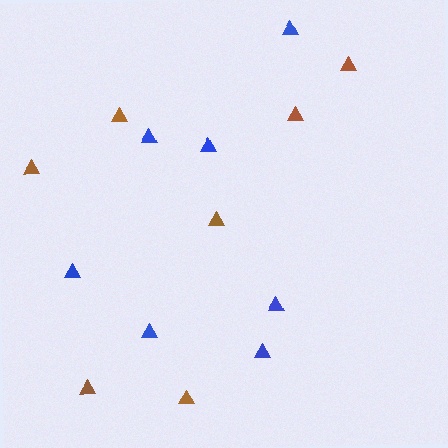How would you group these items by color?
There are 2 groups: one group of brown triangles (7) and one group of blue triangles (7).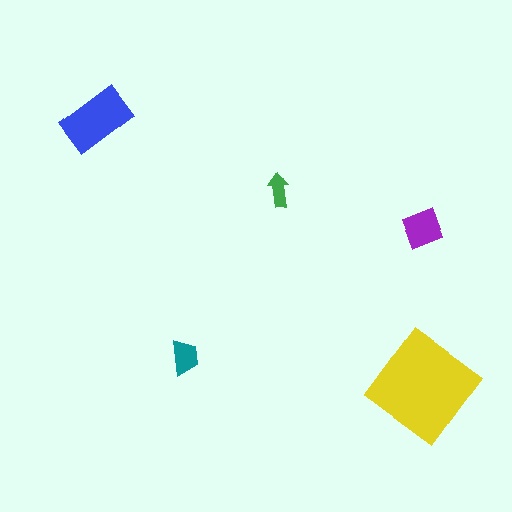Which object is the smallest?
The green arrow.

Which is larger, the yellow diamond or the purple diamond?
The yellow diamond.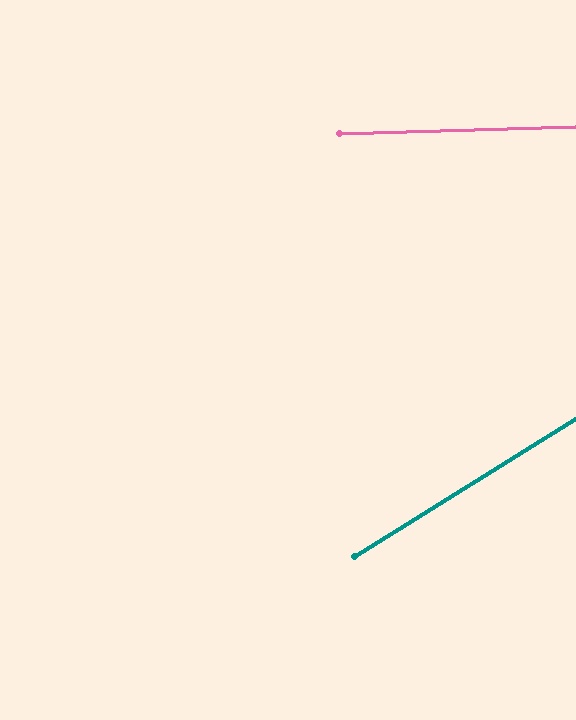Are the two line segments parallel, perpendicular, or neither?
Neither parallel nor perpendicular — they differ by about 30°.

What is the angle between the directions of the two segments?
Approximately 30 degrees.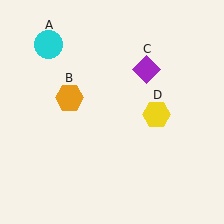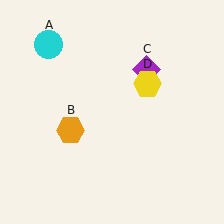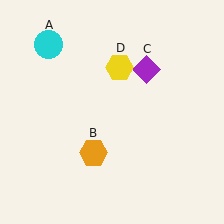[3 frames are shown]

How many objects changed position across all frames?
2 objects changed position: orange hexagon (object B), yellow hexagon (object D).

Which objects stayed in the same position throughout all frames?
Cyan circle (object A) and purple diamond (object C) remained stationary.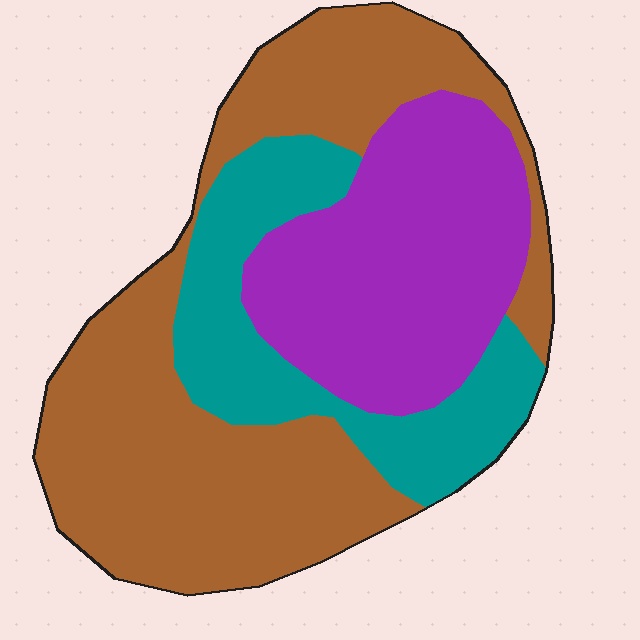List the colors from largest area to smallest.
From largest to smallest: brown, purple, teal.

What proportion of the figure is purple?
Purple takes up about one third (1/3) of the figure.